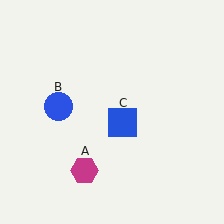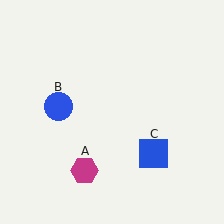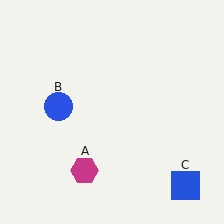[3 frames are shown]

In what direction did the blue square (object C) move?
The blue square (object C) moved down and to the right.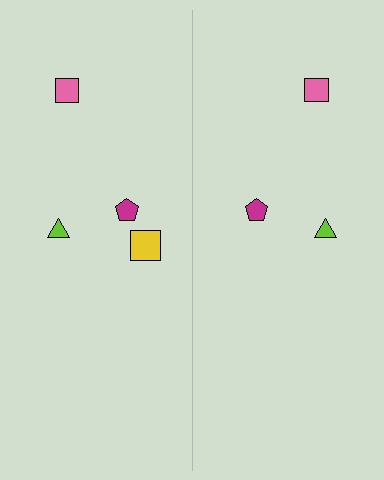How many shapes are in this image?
There are 7 shapes in this image.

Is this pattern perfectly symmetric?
No, the pattern is not perfectly symmetric. A yellow square is missing from the right side.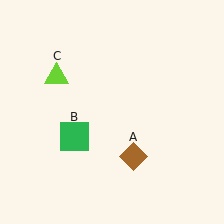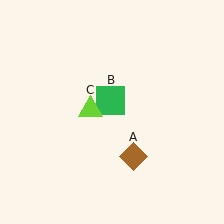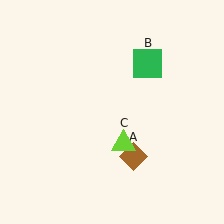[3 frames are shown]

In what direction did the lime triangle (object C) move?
The lime triangle (object C) moved down and to the right.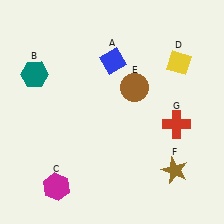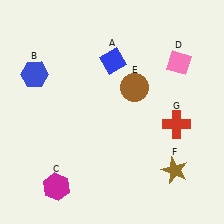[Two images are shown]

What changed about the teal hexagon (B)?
In Image 1, B is teal. In Image 2, it changed to blue.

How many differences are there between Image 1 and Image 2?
There are 2 differences between the two images.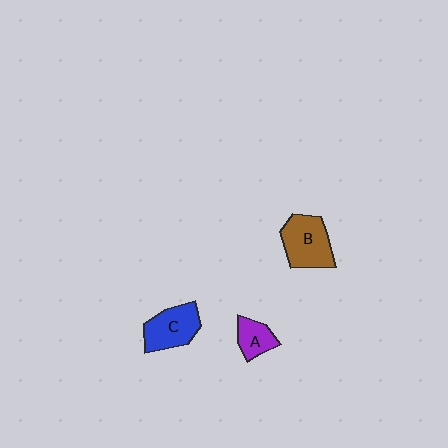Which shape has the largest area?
Shape B (brown).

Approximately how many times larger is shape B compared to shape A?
Approximately 1.9 times.